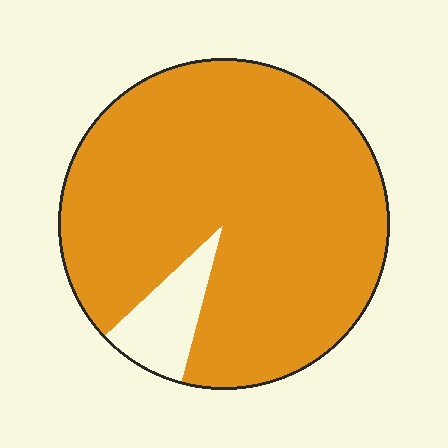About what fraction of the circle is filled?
About nine tenths (9/10).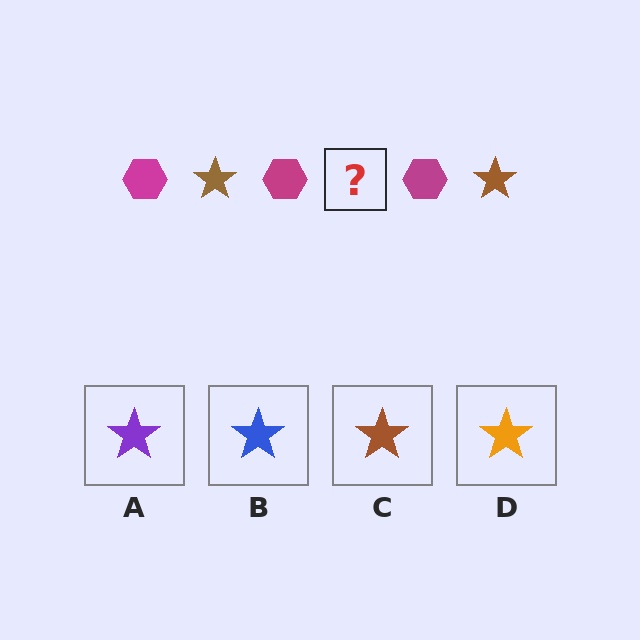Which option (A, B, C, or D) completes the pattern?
C.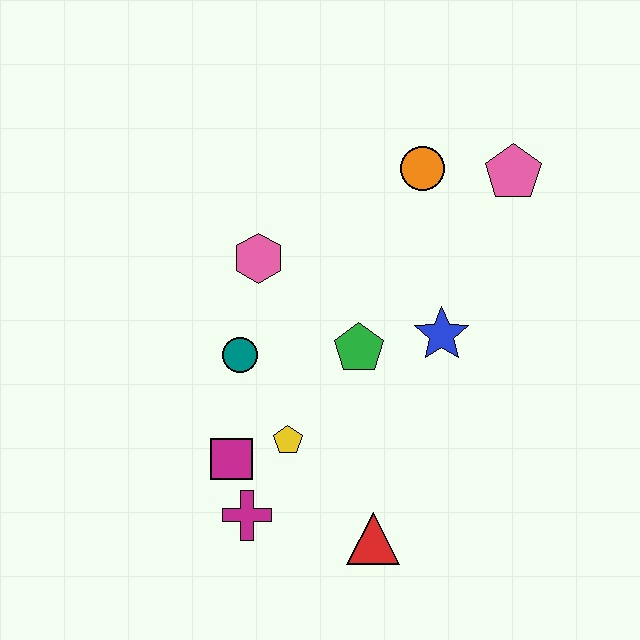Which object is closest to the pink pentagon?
The orange circle is closest to the pink pentagon.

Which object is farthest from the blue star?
The magenta cross is farthest from the blue star.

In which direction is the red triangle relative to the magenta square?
The red triangle is to the right of the magenta square.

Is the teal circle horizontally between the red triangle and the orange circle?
No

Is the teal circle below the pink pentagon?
Yes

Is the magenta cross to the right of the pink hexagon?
No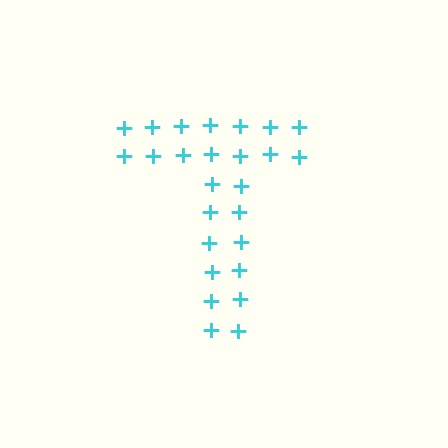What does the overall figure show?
The overall figure shows the letter T.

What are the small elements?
The small elements are plus signs.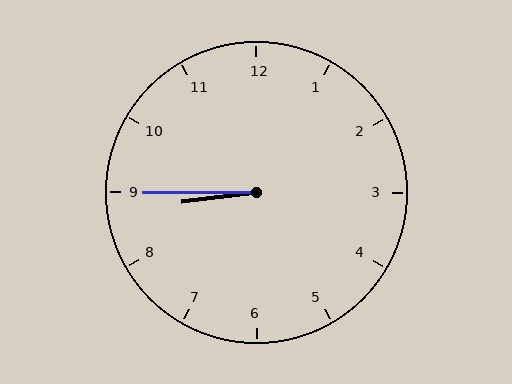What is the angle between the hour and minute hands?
Approximately 8 degrees.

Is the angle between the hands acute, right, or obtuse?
It is acute.